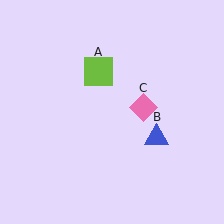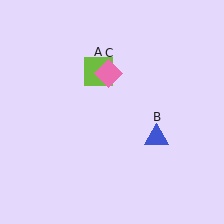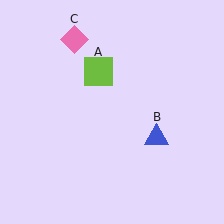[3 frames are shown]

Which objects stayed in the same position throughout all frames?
Lime square (object A) and blue triangle (object B) remained stationary.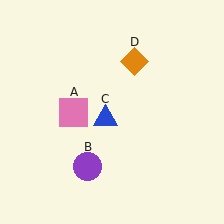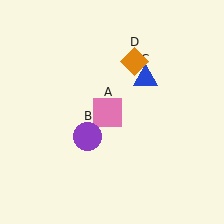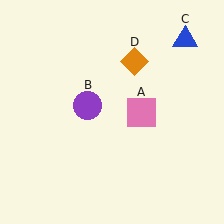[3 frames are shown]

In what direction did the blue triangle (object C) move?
The blue triangle (object C) moved up and to the right.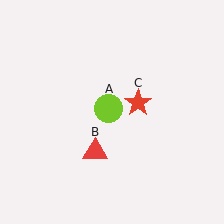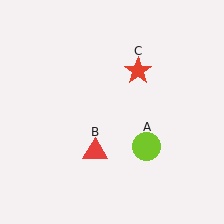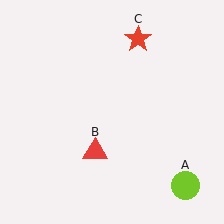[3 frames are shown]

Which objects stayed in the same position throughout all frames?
Red triangle (object B) remained stationary.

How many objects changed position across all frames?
2 objects changed position: lime circle (object A), red star (object C).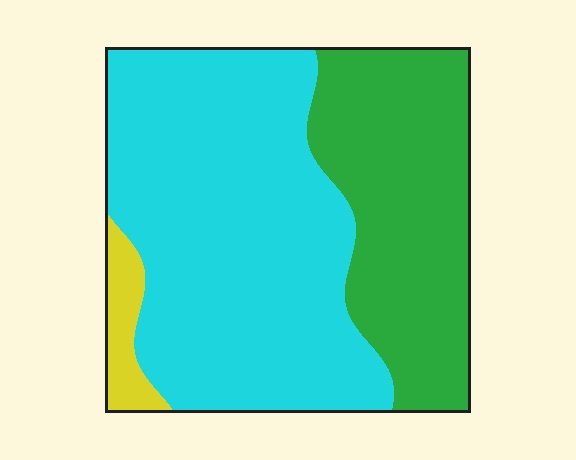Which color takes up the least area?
Yellow, at roughly 5%.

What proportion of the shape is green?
Green covers 35% of the shape.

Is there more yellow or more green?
Green.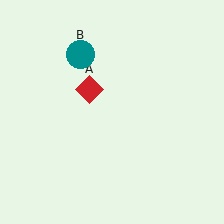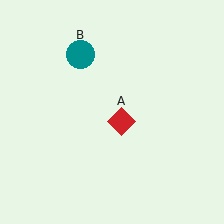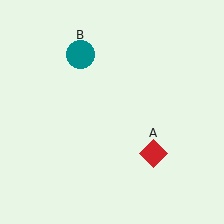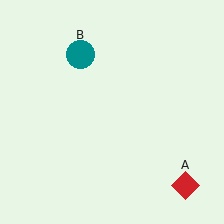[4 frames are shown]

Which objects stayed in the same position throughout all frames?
Teal circle (object B) remained stationary.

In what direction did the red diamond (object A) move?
The red diamond (object A) moved down and to the right.